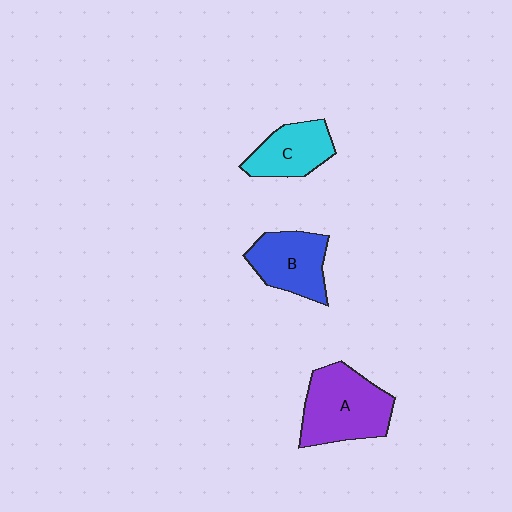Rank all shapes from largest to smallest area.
From largest to smallest: A (purple), B (blue), C (cyan).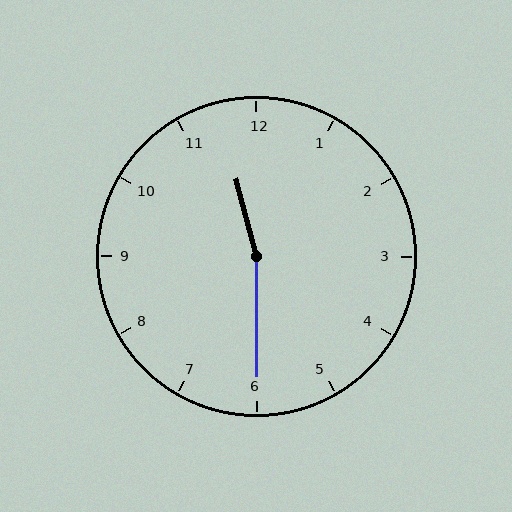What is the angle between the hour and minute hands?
Approximately 165 degrees.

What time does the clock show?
11:30.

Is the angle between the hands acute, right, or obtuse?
It is obtuse.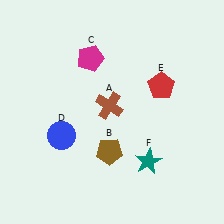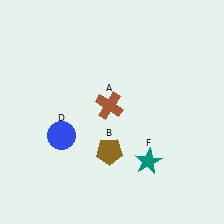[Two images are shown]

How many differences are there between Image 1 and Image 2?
There are 2 differences between the two images.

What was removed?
The magenta pentagon (C), the red pentagon (E) were removed in Image 2.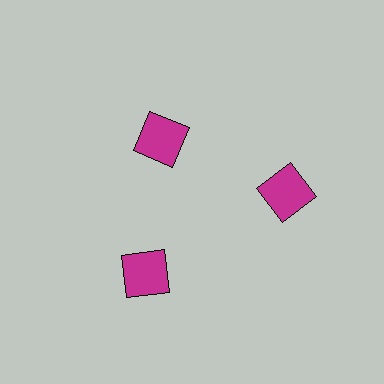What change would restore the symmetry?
The symmetry would be restored by moving it outward, back onto the ring so that all 3 squares sit at equal angles and equal distance from the center.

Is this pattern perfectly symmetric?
No. The 3 magenta squares are arranged in a ring, but one element near the 11 o'clock position is pulled inward toward the center, breaking the 3-fold rotational symmetry.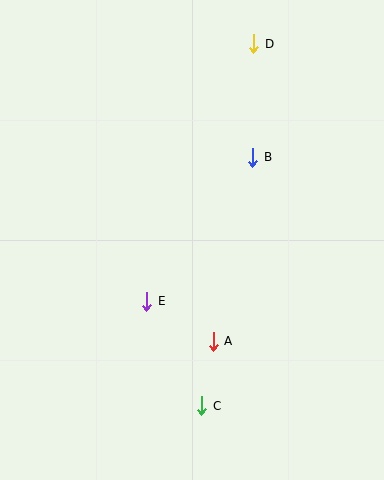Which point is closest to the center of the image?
Point E at (147, 301) is closest to the center.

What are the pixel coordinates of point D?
Point D is at (254, 44).